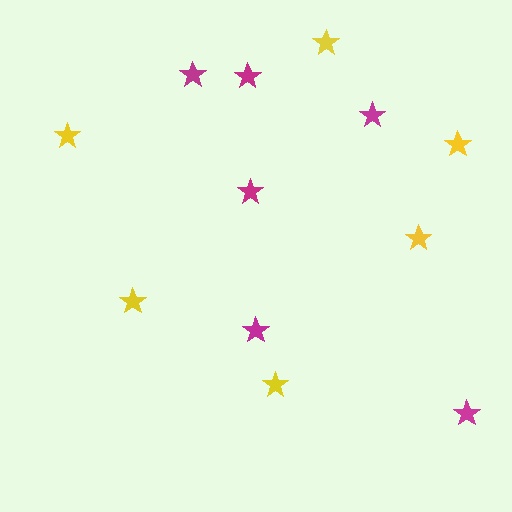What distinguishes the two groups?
There are 2 groups: one group of yellow stars (6) and one group of magenta stars (6).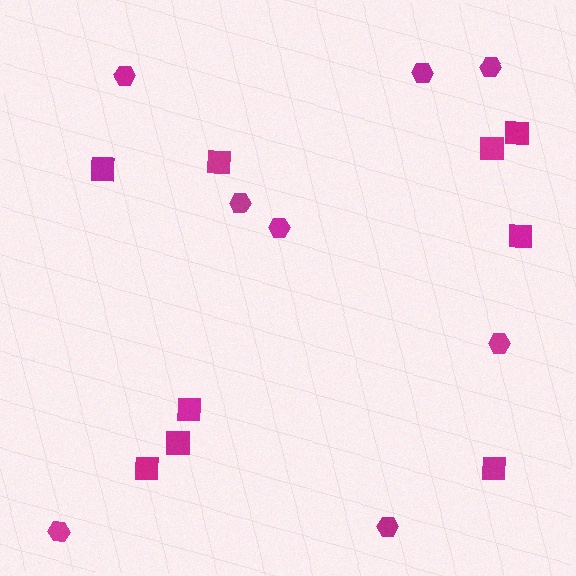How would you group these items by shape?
There are 2 groups: one group of squares (9) and one group of hexagons (8).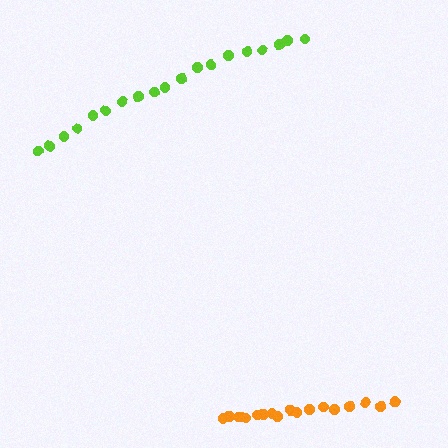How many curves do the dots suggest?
There are 2 distinct paths.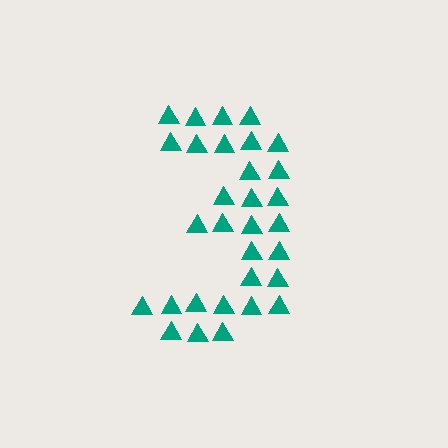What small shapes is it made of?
It is made of small triangles.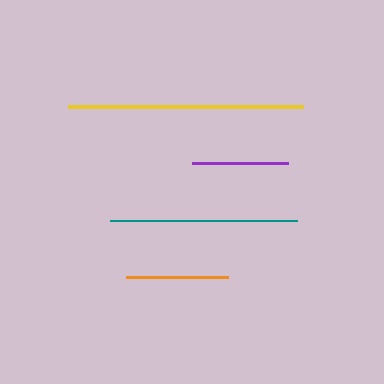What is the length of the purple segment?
The purple segment is approximately 96 pixels long.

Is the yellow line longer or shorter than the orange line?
The yellow line is longer than the orange line.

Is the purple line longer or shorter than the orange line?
The orange line is longer than the purple line.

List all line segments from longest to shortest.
From longest to shortest: yellow, teal, orange, purple.